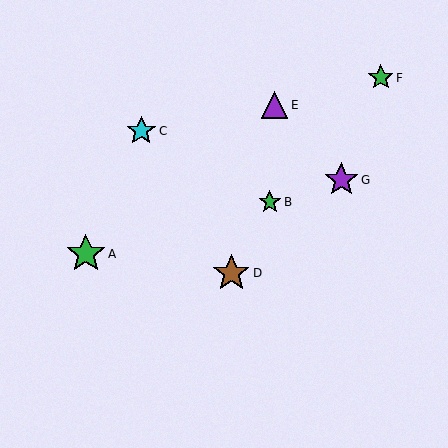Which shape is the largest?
The green star (labeled A) is the largest.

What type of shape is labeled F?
Shape F is a green star.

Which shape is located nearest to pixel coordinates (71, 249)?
The green star (labeled A) at (86, 254) is nearest to that location.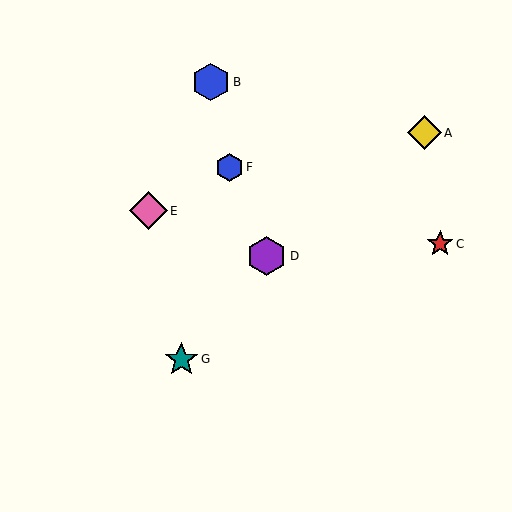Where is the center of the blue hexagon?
The center of the blue hexagon is at (211, 82).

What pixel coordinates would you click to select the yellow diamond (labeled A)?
Click at (424, 133) to select the yellow diamond A.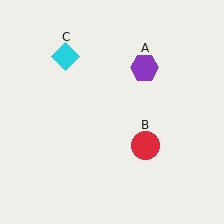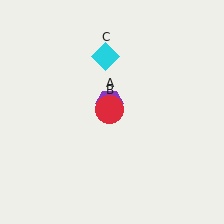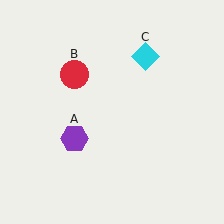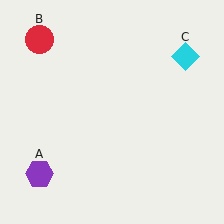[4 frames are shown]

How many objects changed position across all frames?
3 objects changed position: purple hexagon (object A), red circle (object B), cyan diamond (object C).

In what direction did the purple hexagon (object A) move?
The purple hexagon (object A) moved down and to the left.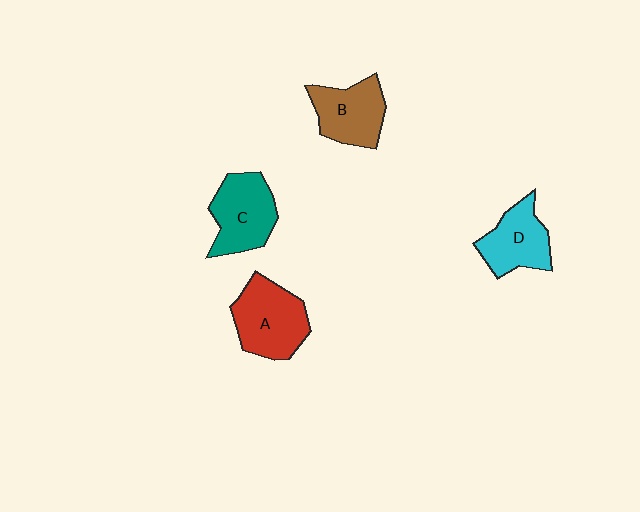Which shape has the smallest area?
Shape D (cyan).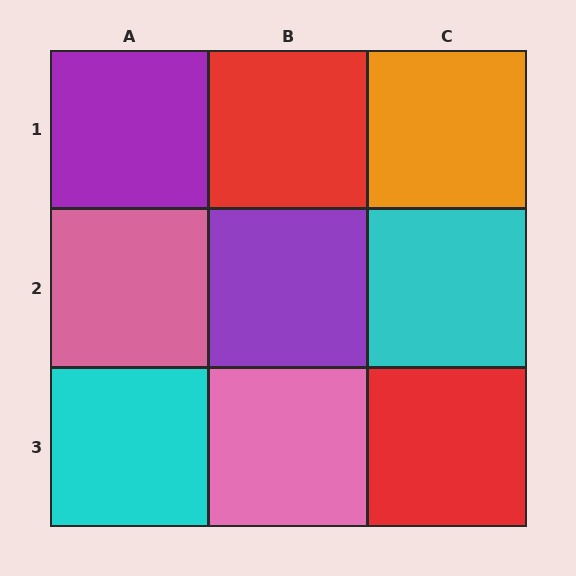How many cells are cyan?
2 cells are cyan.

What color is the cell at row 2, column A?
Pink.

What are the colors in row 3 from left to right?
Cyan, pink, red.